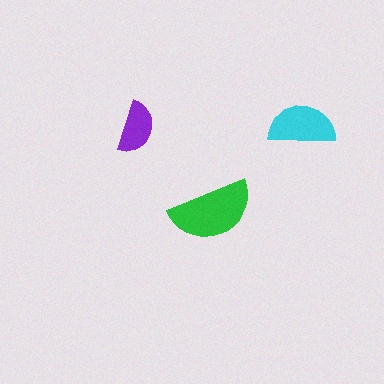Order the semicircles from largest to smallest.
the green one, the cyan one, the purple one.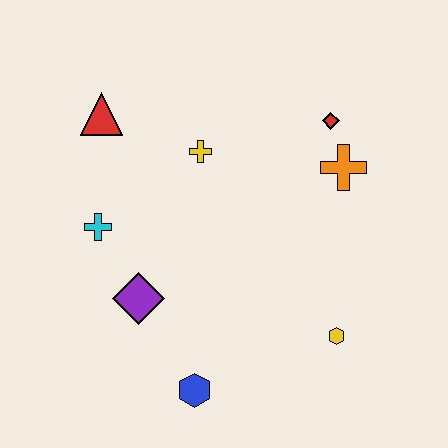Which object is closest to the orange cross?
The red diamond is closest to the orange cross.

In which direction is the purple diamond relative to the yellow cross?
The purple diamond is below the yellow cross.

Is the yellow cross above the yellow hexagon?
Yes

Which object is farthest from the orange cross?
The blue hexagon is farthest from the orange cross.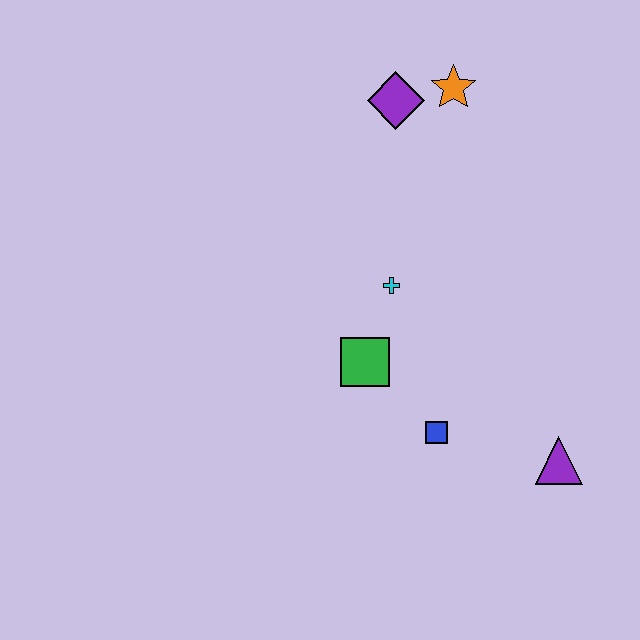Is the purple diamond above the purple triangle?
Yes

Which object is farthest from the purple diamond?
The purple triangle is farthest from the purple diamond.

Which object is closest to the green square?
The cyan cross is closest to the green square.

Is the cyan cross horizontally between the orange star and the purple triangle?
No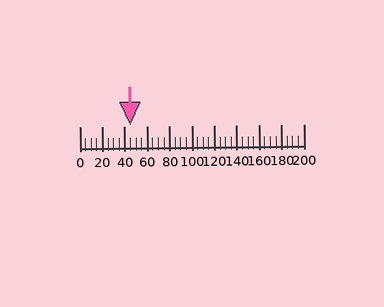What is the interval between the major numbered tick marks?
The major tick marks are spaced 20 units apart.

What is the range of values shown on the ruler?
The ruler shows values from 0 to 200.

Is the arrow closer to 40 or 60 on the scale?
The arrow is closer to 40.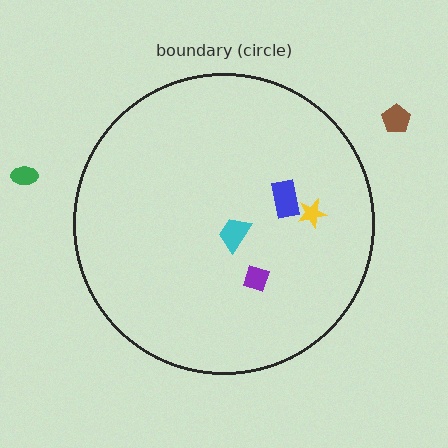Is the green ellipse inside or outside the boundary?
Outside.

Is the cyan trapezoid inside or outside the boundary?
Inside.